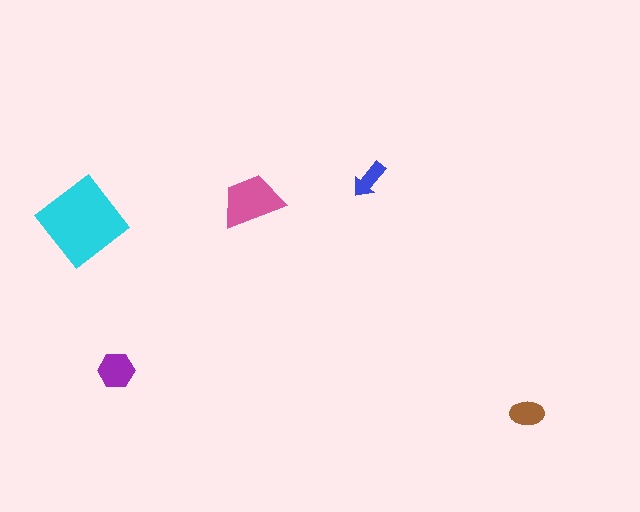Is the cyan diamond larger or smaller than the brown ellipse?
Larger.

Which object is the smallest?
The blue arrow.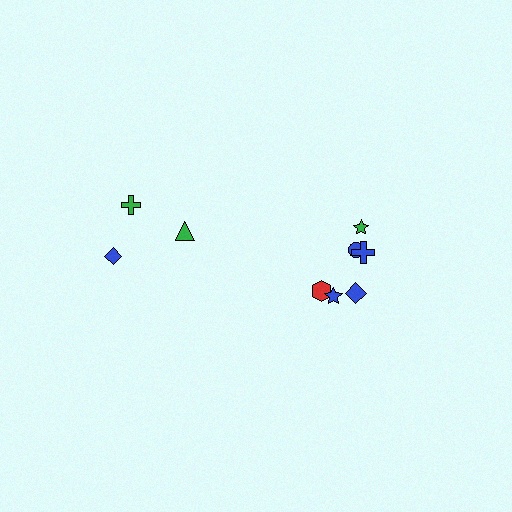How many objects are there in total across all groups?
There are 9 objects.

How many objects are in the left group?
There are 3 objects.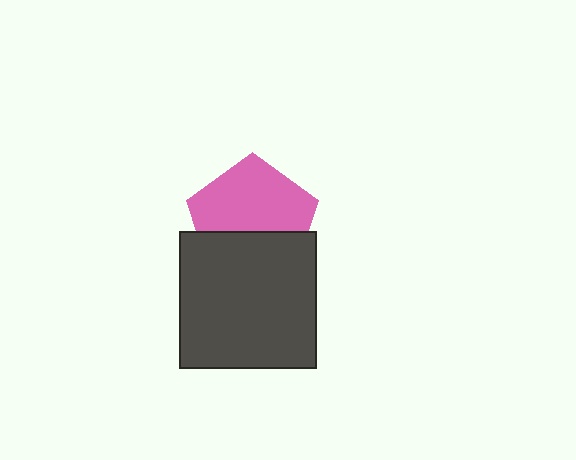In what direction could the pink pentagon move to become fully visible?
The pink pentagon could move up. That would shift it out from behind the dark gray square entirely.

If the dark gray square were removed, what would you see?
You would see the complete pink pentagon.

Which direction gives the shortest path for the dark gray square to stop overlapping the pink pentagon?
Moving down gives the shortest separation.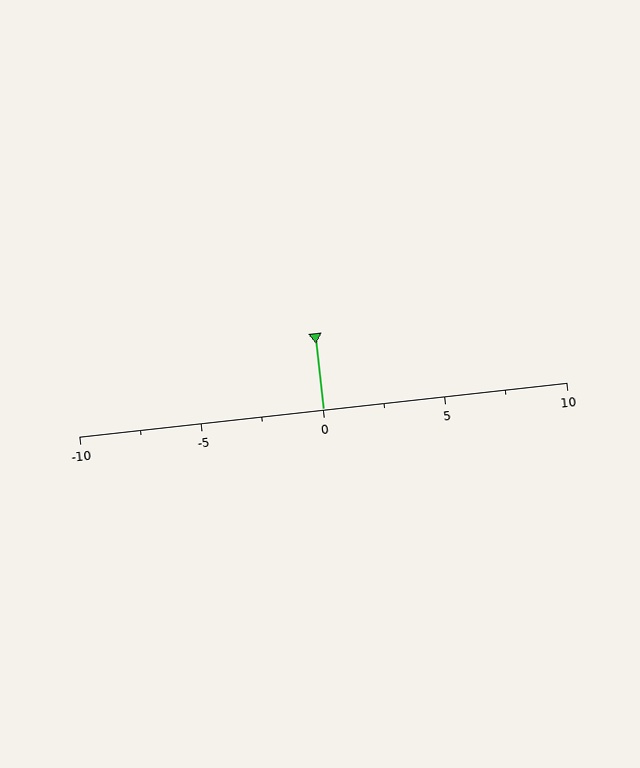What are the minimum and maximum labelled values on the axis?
The axis runs from -10 to 10.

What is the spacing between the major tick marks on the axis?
The major ticks are spaced 5 apart.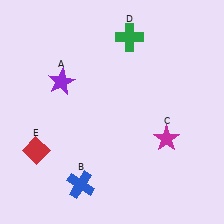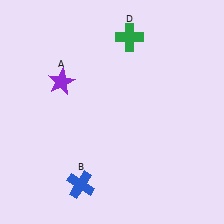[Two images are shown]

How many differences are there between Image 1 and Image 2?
There are 2 differences between the two images.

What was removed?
The magenta star (C), the red diamond (E) were removed in Image 2.